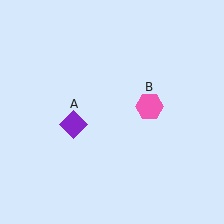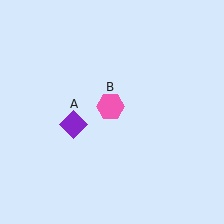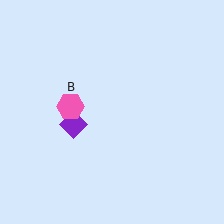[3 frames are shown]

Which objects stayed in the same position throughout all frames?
Purple diamond (object A) remained stationary.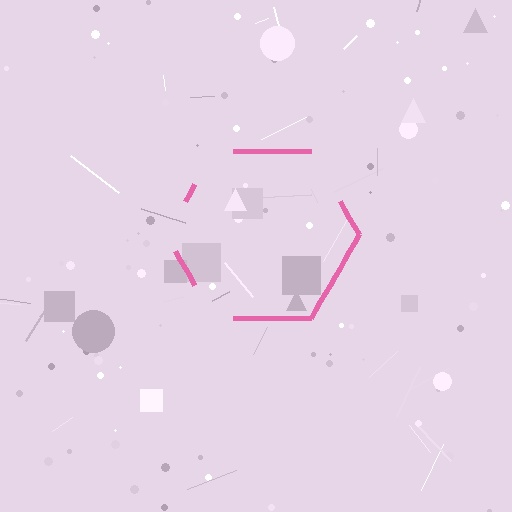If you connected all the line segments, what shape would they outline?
They would outline a hexagon.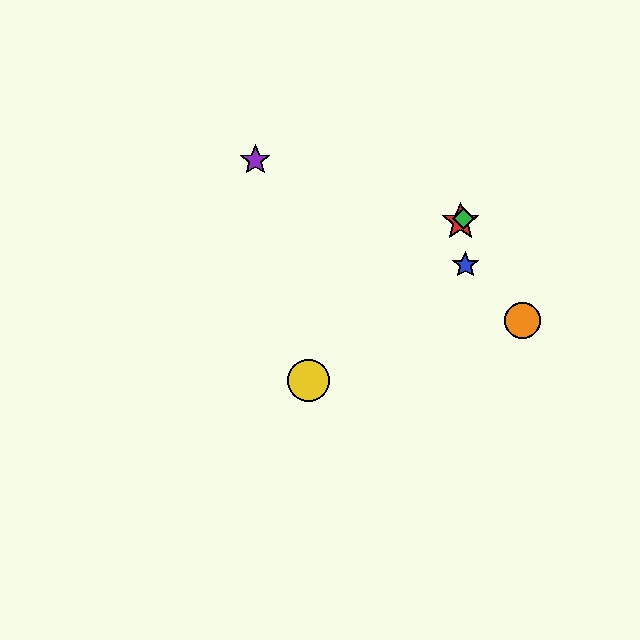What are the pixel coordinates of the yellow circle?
The yellow circle is at (309, 380).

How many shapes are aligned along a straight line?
3 shapes (the red star, the green diamond, the yellow circle) are aligned along a straight line.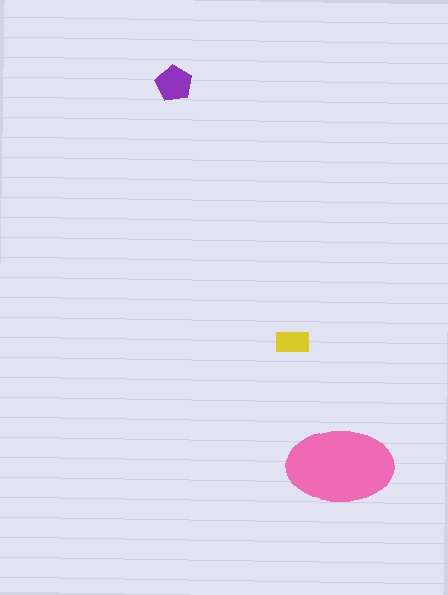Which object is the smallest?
The yellow rectangle.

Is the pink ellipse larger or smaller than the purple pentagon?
Larger.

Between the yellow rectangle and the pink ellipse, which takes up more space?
The pink ellipse.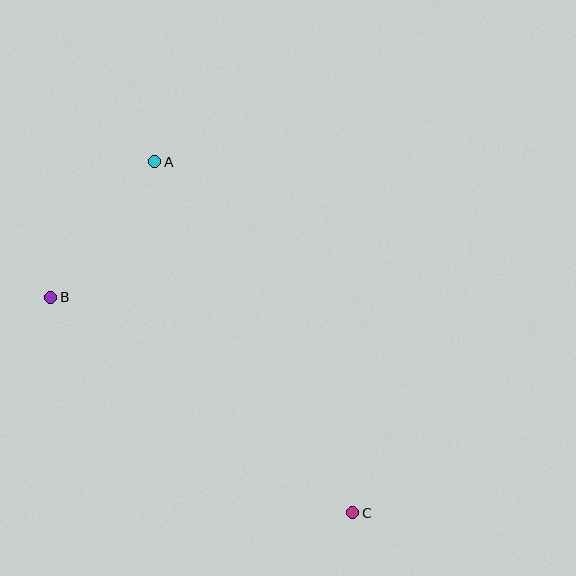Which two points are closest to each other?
Points A and B are closest to each other.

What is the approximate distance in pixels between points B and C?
The distance between B and C is approximately 371 pixels.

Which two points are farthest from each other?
Points A and C are farthest from each other.